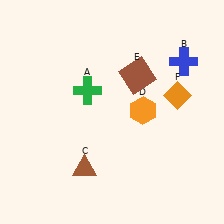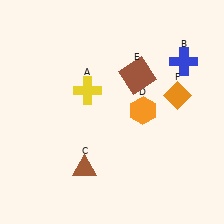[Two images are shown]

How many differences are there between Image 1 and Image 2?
There is 1 difference between the two images.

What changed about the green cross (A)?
In Image 1, A is green. In Image 2, it changed to yellow.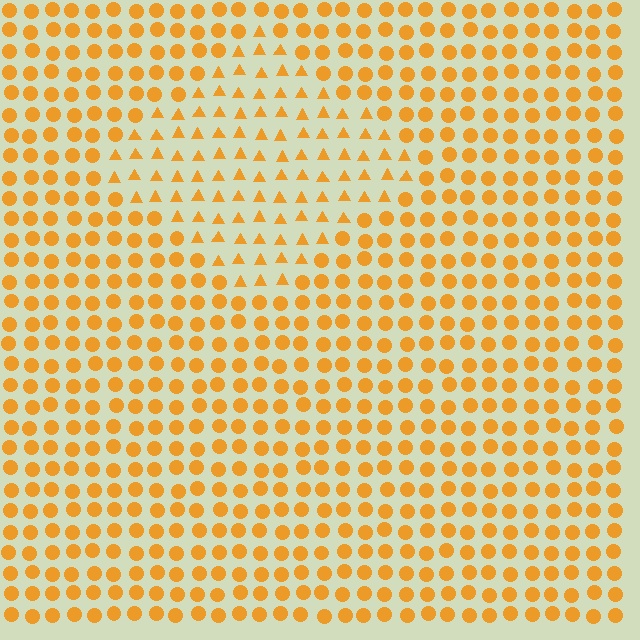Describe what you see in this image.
The image is filled with small orange elements arranged in a uniform grid. A diamond-shaped region contains triangles, while the surrounding area contains circles. The boundary is defined purely by the change in element shape.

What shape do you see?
I see a diamond.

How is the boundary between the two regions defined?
The boundary is defined by a change in element shape: triangles inside vs. circles outside. All elements share the same color and spacing.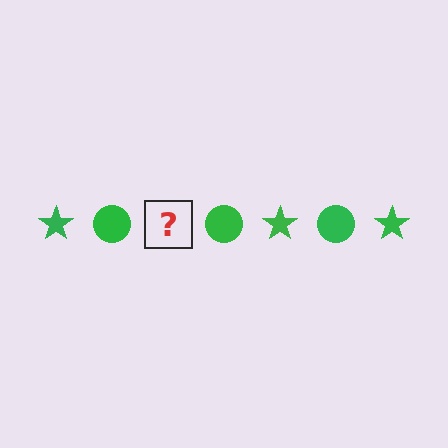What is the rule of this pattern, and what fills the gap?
The rule is that the pattern cycles through star, circle shapes in green. The gap should be filled with a green star.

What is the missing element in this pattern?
The missing element is a green star.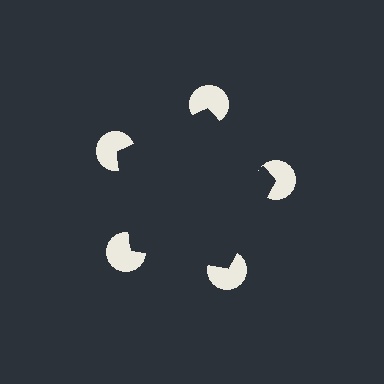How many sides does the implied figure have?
5 sides.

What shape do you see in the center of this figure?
An illusory pentagon — its edges are inferred from the aligned wedge cuts in the pac-man discs, not physically drawn.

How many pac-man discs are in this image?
There are 5 — one at each vertex of the illusory pentagon.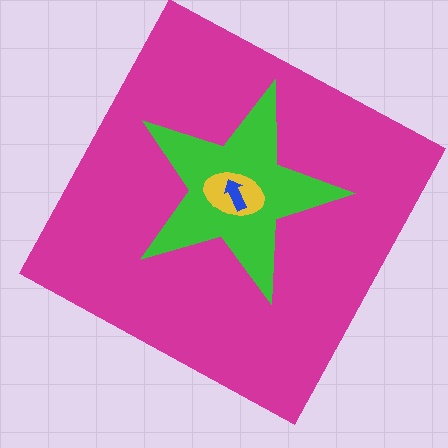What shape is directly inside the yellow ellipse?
The blue arrow.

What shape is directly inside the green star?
The yellow ellipse.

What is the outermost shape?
The magenta square.